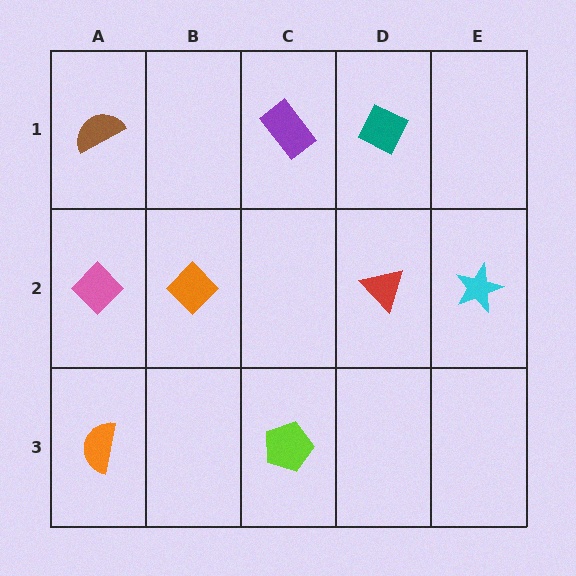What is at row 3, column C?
A lime pentagon.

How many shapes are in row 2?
4 shapes.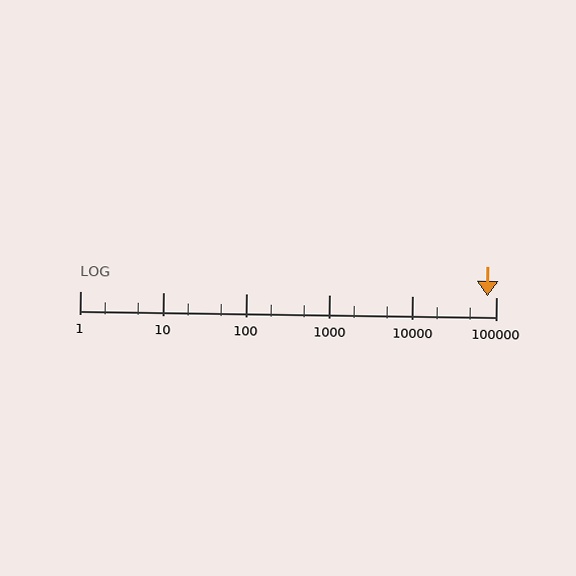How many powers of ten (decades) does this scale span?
The scale spans 5 decades, from 1 to 100000.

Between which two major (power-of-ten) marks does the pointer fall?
The pointer is between 10000 and 100000.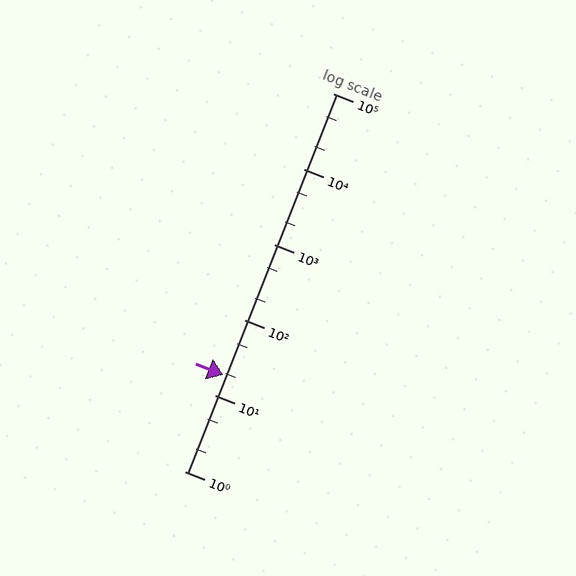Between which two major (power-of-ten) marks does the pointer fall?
The pointer is between 10 and 100.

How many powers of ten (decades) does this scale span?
The scale spans 5 decades, from 1 to 100000.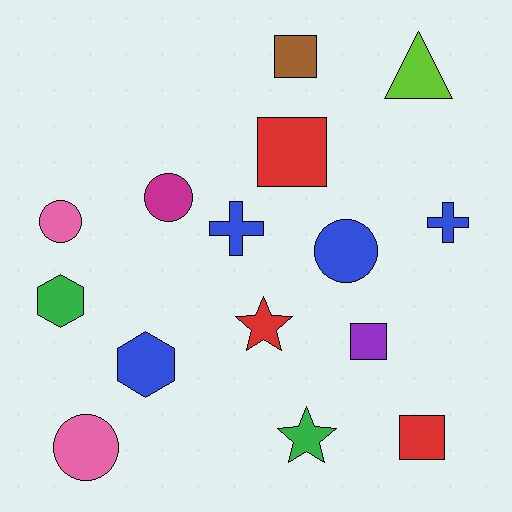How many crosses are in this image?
There are 2 crosses.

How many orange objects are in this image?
There are no orange objects.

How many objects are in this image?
There are 15 objects.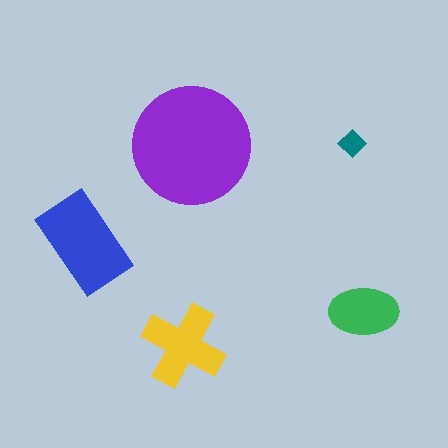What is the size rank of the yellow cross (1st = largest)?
3rd.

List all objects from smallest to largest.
The teal diamond, the green ellipse, the yellow cross, the blue rectangle, the purple circle.